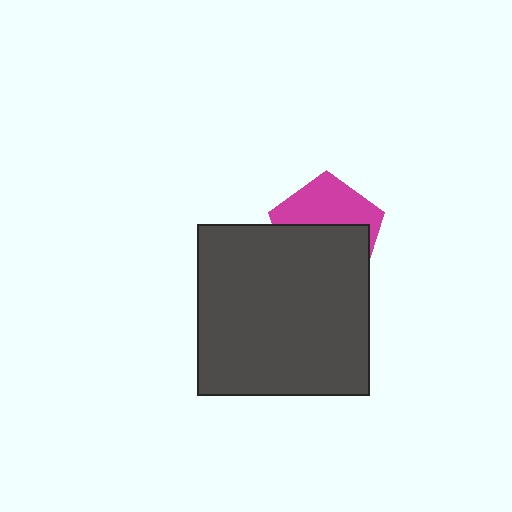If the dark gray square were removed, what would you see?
You would see the complete magenta pentagon.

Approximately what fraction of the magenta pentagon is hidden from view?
Roughly 56% of the magenta pentagon is hidden behind the dark gray square.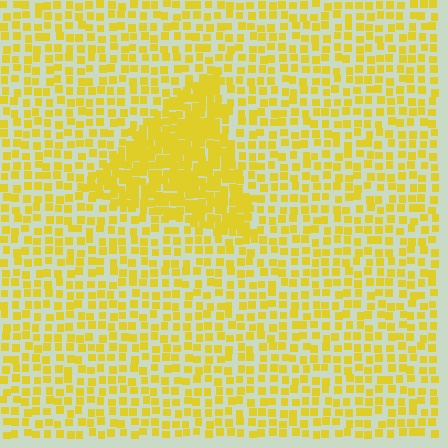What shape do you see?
I see a triangle.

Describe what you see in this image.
The image contains small yellow elements arranged at two different densities. A triangle-shaped region is visible where the elements are more densely packed than the surrounding area.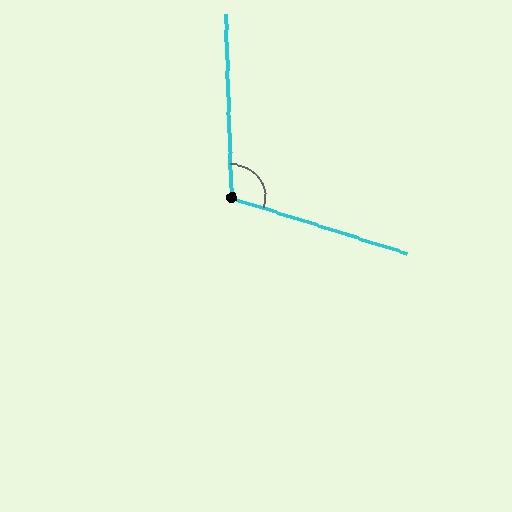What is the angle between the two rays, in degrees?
Approximately 109 degrees.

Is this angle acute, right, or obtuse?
It is obtuse.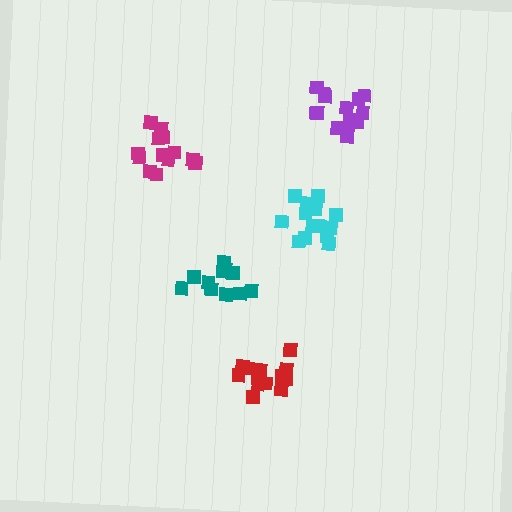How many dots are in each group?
Group 1: 13 dots, Group 2: 13 dots, Group 3: 14 dots, Group 4: 14 dots, Group 5: 11 dots (65 total).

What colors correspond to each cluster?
The clusters are colored: red, magenta, cyan, purple, teal.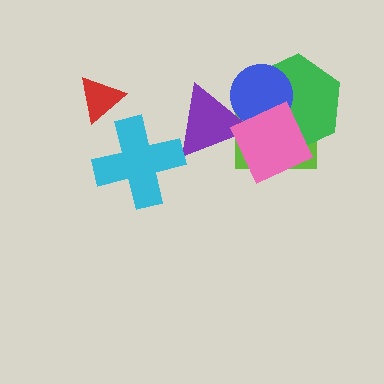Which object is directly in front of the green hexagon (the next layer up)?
The blue circle is directly in front of the green hexagon.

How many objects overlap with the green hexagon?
3 objects overlap with the green hexagon.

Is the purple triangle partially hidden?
Yes, it is partially covered by another shape.